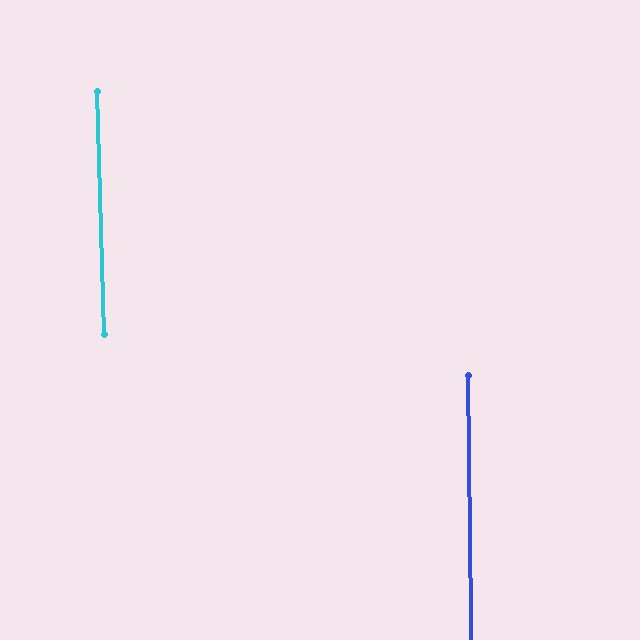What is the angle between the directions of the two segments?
Approximately 1 degree.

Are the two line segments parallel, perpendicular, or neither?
Parallel — their directions differ by only 1.0°.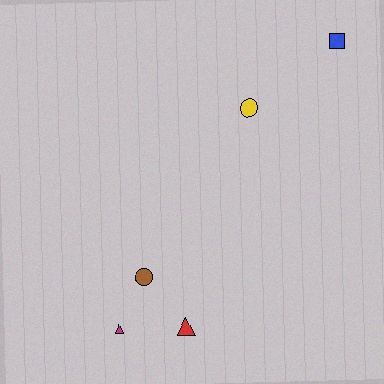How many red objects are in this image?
There is 1 red object.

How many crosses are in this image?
There are no crosses.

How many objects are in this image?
There are 5 objects.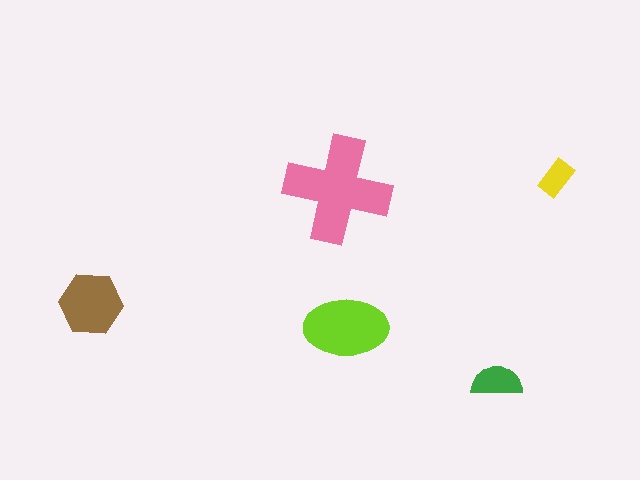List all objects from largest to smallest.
The pink cross, the lime ellipse, the brown hexagon, the green semicircle, the yellow rectangle.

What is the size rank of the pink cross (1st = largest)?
1st.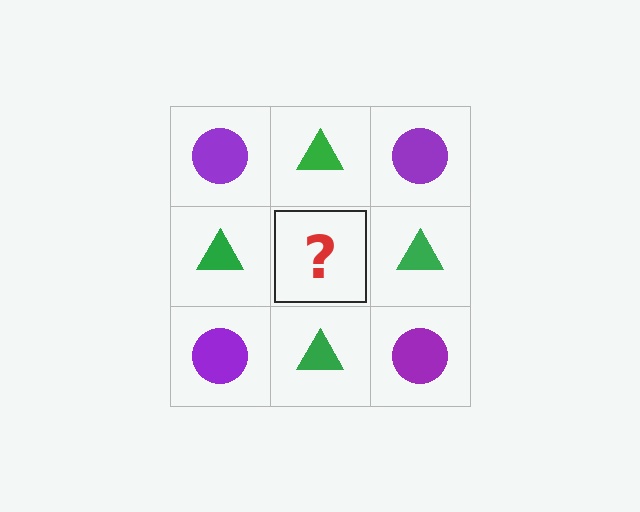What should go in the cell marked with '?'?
The missing cell should contain a purple circle.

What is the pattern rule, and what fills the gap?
The rule is that it alternates purple circle and green triangle in a checkerboard pattern. The gap should be filled with a purple circle.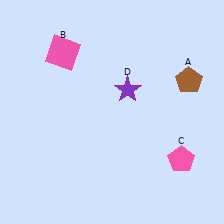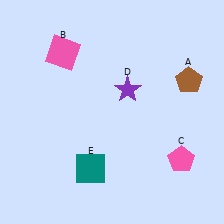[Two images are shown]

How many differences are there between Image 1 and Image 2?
There is 1 difference between the two images.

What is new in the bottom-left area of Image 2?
A teal square (E) was added in the bottom-left area of Image 2.